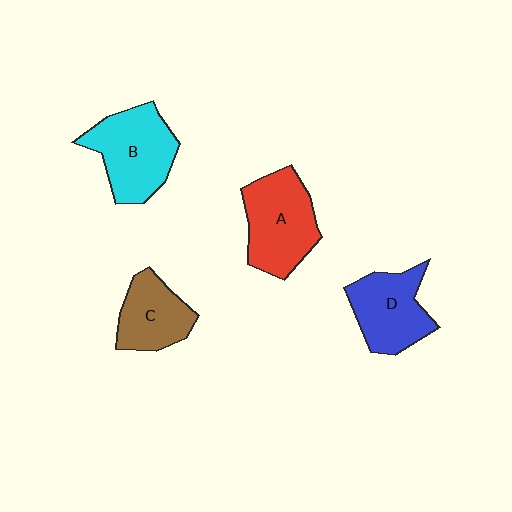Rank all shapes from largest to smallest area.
From largest to smallest: B (cyan), A (red), D (blue), C (brown).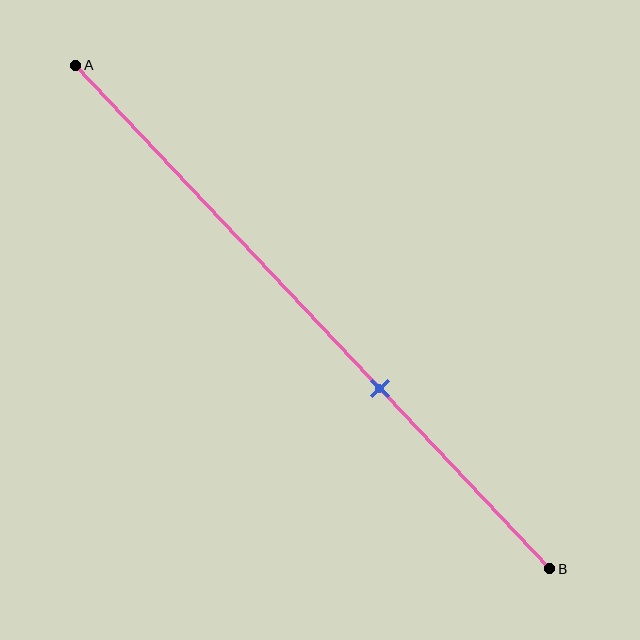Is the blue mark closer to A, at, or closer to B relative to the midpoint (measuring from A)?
The blue mark is closer to point B than the midpoint of segment AB.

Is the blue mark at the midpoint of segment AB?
No, the mark is at about 65% from A, not at the 50% midpoint.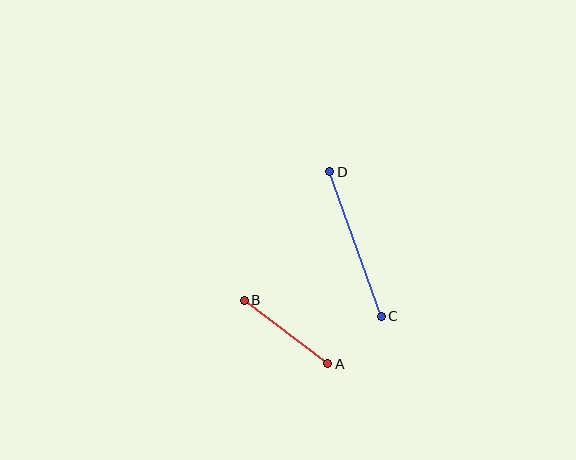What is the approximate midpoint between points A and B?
The midpoint is at approximately (286, 332) pixels.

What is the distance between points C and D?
The distance is approximately 153 pixels.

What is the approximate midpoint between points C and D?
The midpoint is at approximately (356, 244) pixels.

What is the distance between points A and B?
The distance is approximately 105 pixels.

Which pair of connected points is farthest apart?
Points C and D are farthest apart.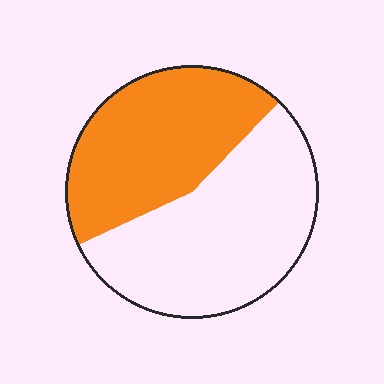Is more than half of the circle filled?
No.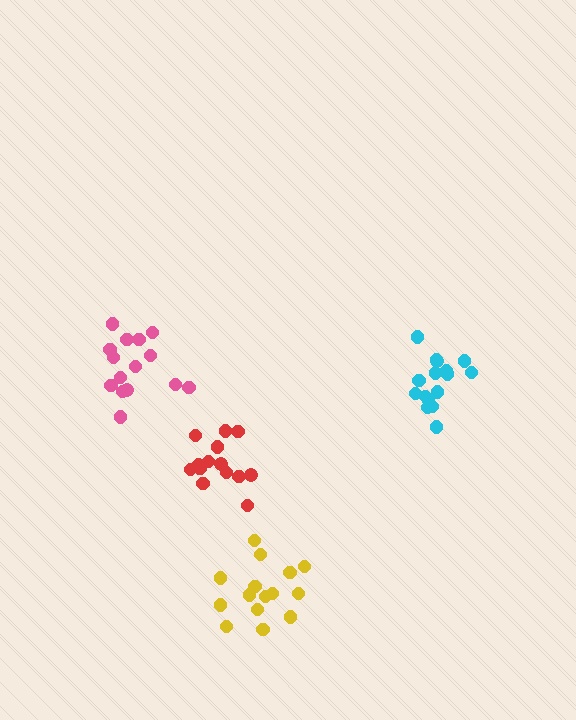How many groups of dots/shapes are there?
There are 4 groups.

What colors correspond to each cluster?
The clusters are colored: red, pink, yellow, cyan.